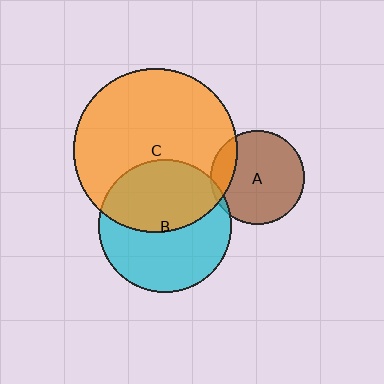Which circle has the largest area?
Circle C (orange).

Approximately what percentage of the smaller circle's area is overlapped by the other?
Approximately 5%.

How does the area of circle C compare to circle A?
Approximately 3.1 times.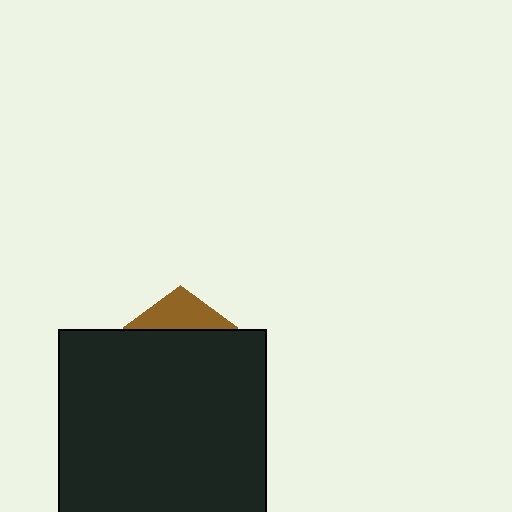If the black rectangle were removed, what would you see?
You would see the complete brown pentagon.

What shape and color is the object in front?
The object in front is a black rectangle.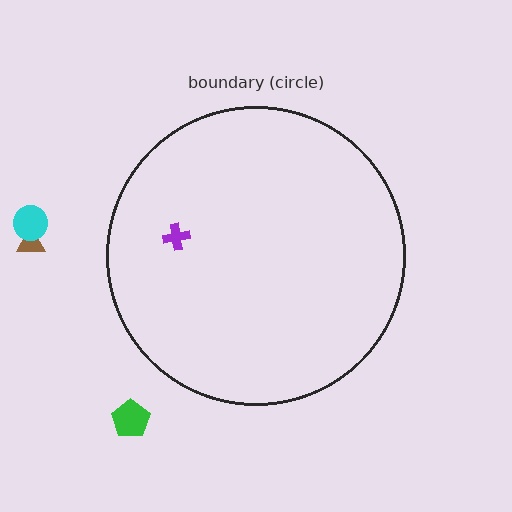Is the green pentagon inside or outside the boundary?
Outside.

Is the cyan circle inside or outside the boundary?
Outside.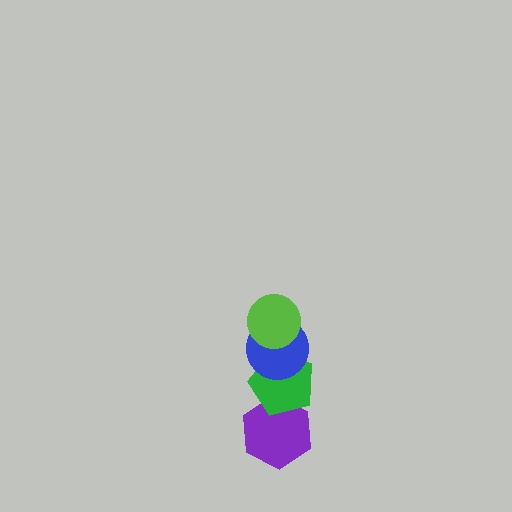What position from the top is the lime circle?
The lime circle is 1st from the top.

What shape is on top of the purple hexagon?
The green pentagon is on top of the purple hexagon.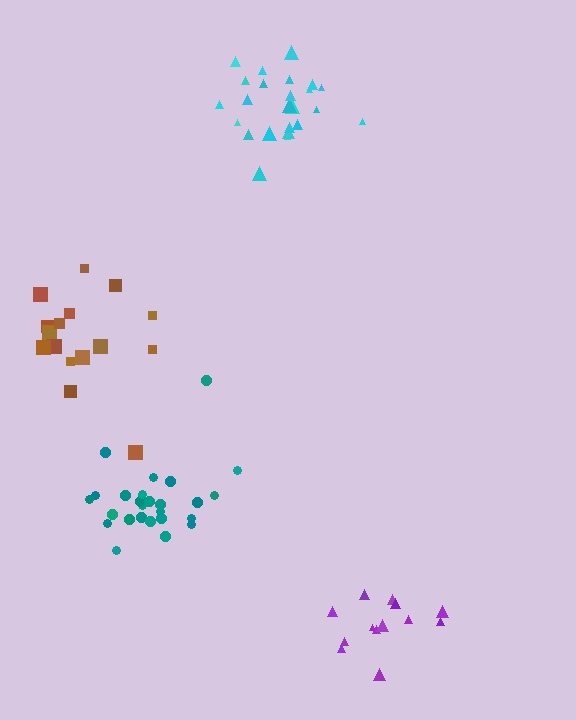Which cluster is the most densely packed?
Cyan.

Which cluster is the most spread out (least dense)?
Brown.